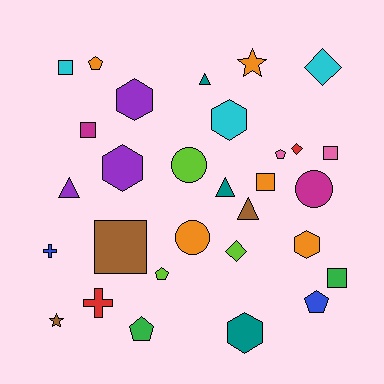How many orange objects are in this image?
There are 5 orange objects.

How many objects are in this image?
There are 30 objects.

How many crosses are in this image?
There are 2 crosses.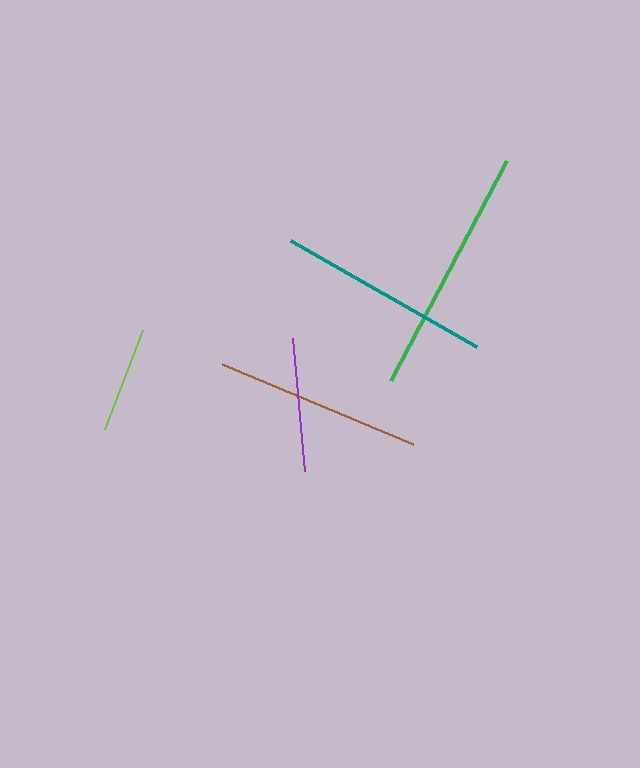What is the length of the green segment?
The green segment is approximately 249 pixels long.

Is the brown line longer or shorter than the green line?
The green line is longer than the brown line.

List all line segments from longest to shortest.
From longest to shortest: green, teal, brown, purple, lime.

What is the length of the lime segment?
The lime segment is approximately 106 pixels long.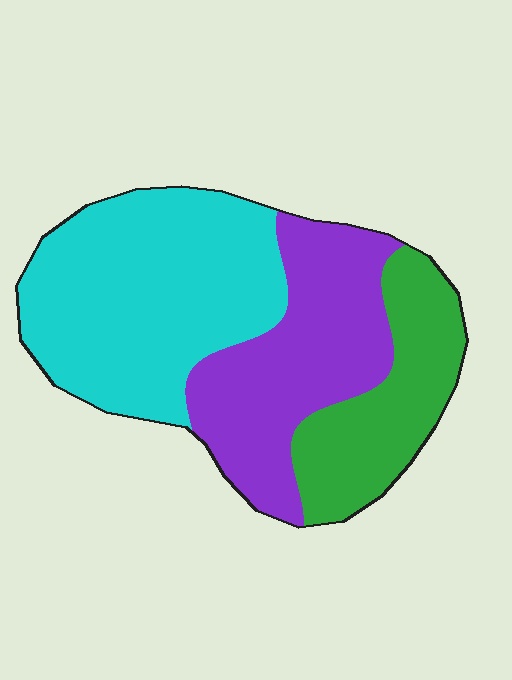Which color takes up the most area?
Cyan, at roughly 45%.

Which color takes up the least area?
Green, at roughly 25%.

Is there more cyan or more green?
Cyan.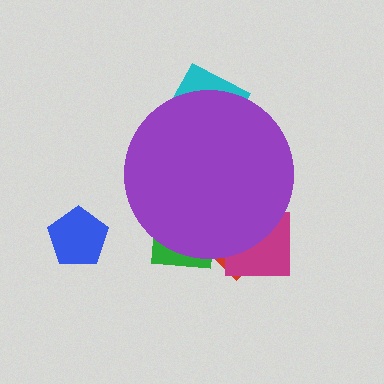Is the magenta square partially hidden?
Yes, the magenta square is partially hidden behind the purple circle.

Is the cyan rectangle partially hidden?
Yes, the cyan rectangle is partially hidden behind the purple circle.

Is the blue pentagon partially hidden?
No, the blue pentagon is fully visible.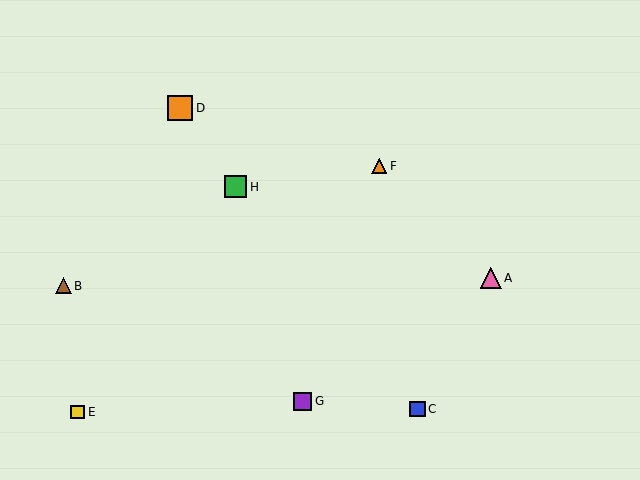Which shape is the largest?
The orange square (labeled D) is the largest.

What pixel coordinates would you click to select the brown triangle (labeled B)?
Click at (63, 286) to select the brown triangle B.